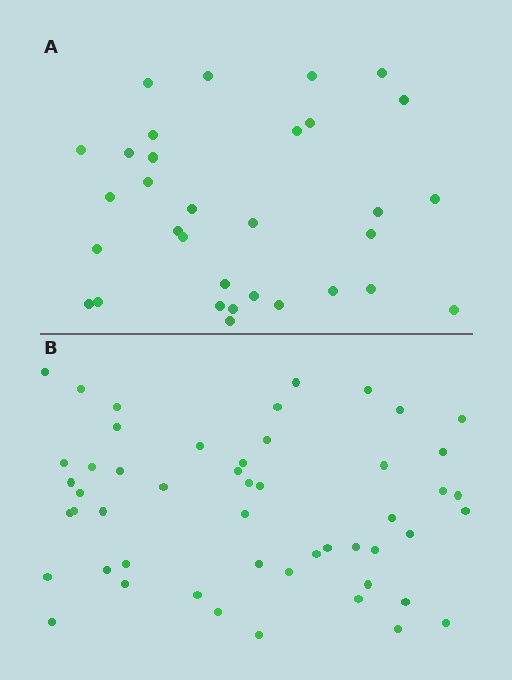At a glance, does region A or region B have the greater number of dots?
Region B (the bottom region) has more dots.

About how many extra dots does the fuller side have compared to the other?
Region B has approximately 20 more dots than region A.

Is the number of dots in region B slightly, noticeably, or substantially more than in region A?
Region B has substantially more. The ratio is roughly 1.6 to 1.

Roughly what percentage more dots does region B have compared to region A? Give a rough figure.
About 60% more.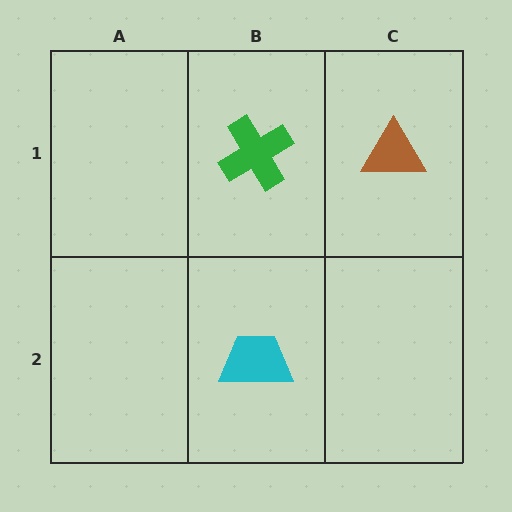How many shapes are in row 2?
1 shape.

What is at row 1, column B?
A green cross.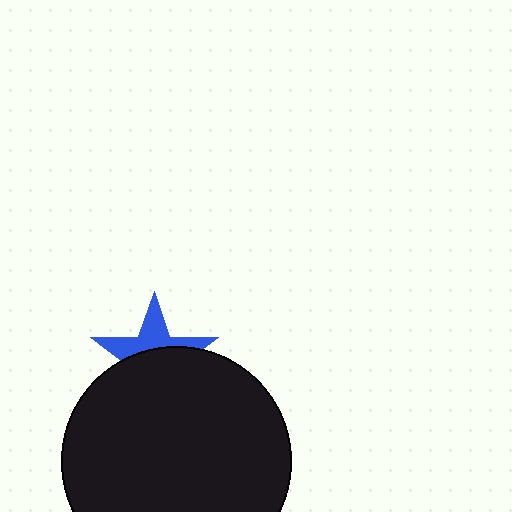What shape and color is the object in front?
The object in front is a black circle.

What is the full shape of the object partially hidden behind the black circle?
The partially hidden object is a blue star.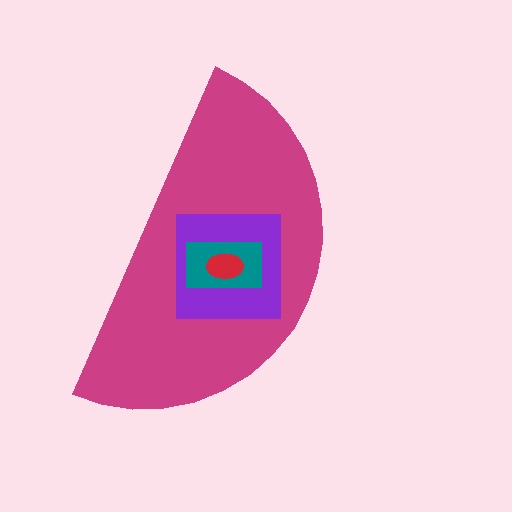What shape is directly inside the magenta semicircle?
The purple square.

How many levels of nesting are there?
4.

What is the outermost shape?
The magenta semicircle.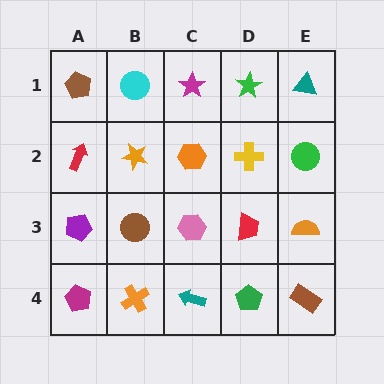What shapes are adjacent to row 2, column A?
A brown pentagon (row 1, column A), a purple pentagon (row 3, column A), an orange star (row 2, column B).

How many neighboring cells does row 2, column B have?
4.